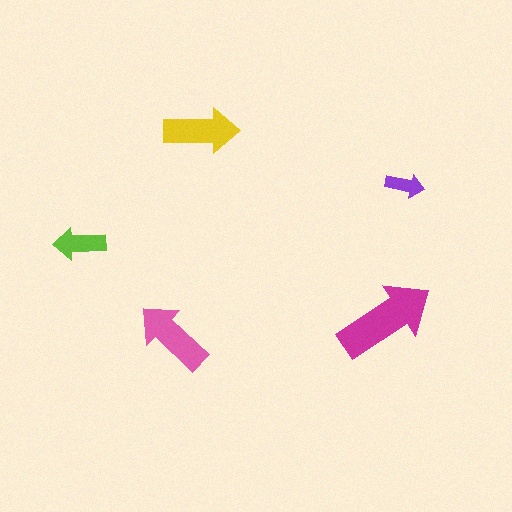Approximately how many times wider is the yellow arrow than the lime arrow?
About 1.5 times wider.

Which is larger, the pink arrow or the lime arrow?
The pink one.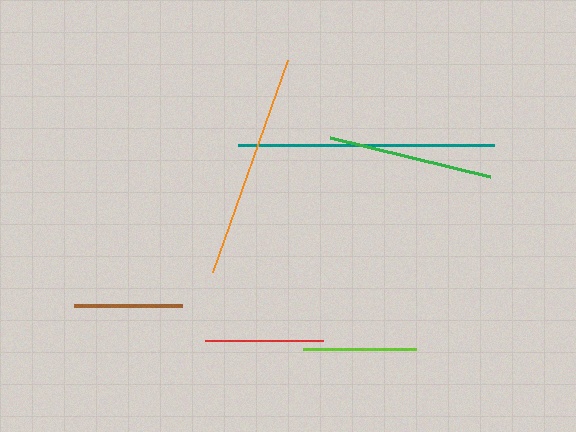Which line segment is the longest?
The teal line is the longest at approximately 256 pixels.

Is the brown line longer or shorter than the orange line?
The orange line is longer than the brown line.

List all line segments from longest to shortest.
From longest to shortest: teal, orange, green, red, lime, brown.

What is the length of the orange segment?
The orange segment is approximately 225 pixels long.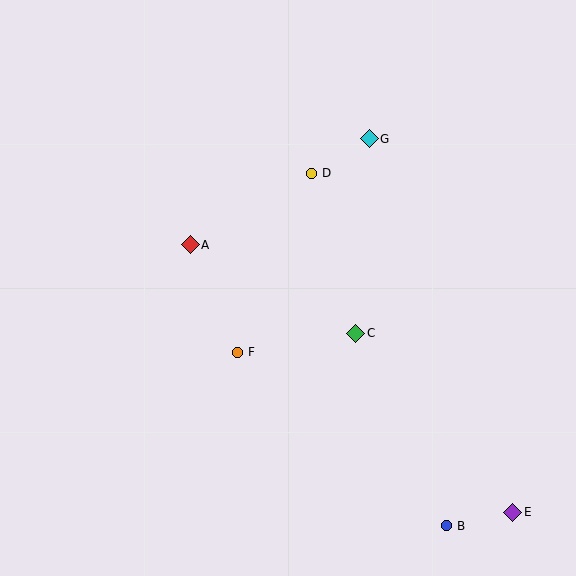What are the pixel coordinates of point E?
Point E is at (513, 512).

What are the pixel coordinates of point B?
Point B is at (446, 526).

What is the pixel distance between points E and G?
The distance between E and G is 400 pixels.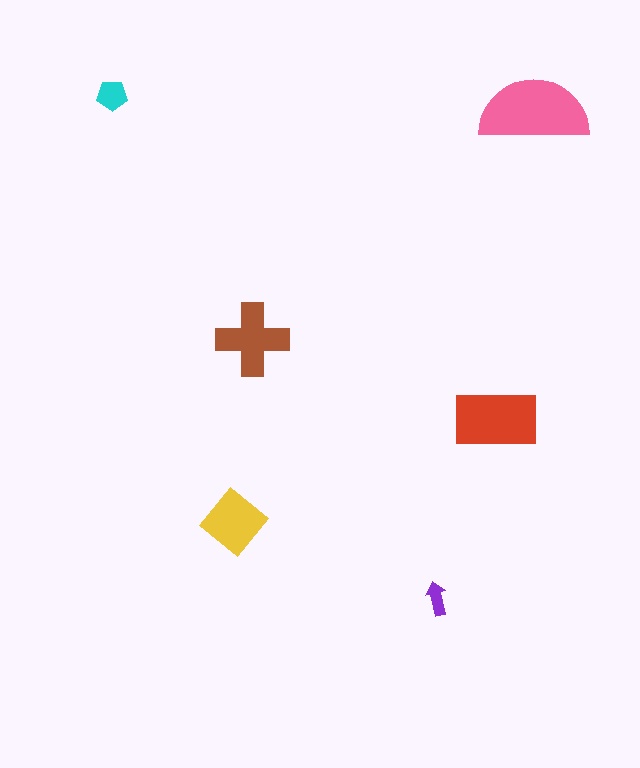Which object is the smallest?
The purple arrow.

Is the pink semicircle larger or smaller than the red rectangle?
Larger.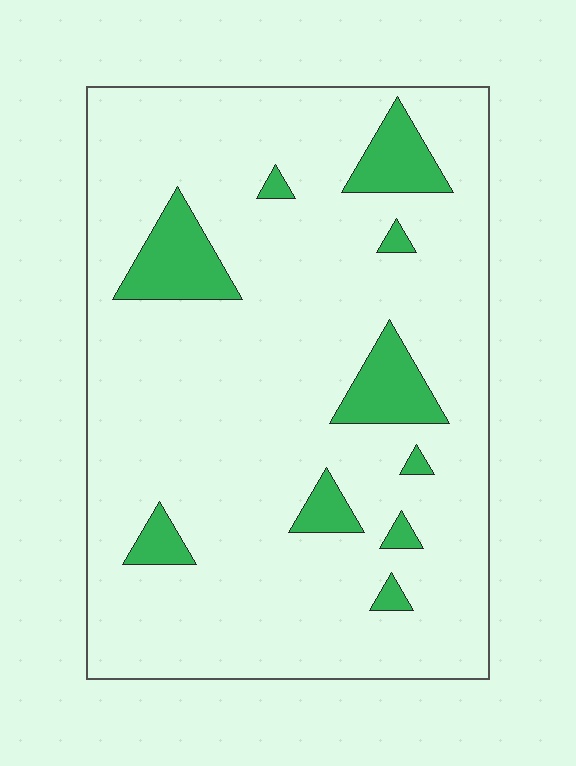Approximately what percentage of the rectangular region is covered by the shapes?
Approximately 10%.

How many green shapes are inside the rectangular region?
10.